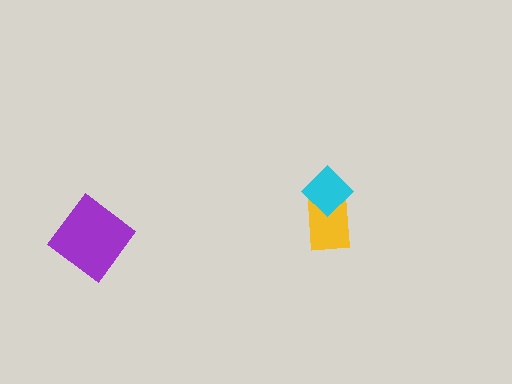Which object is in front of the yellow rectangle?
The cyan diamond is in front of the yellow rectangle.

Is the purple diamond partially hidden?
No, no other shape covers it.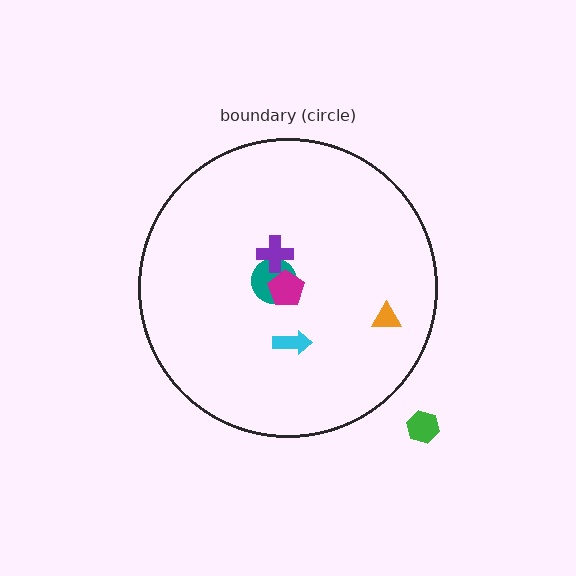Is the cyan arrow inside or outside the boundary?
Inside.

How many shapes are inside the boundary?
5 inside, 1 outside.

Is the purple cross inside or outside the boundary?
Inside.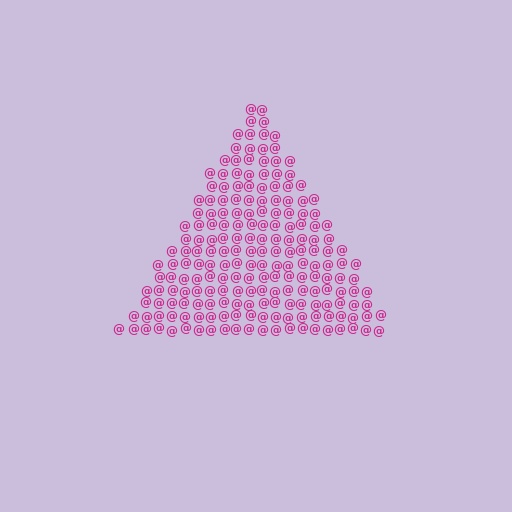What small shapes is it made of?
It is made of small at signs.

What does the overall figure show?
The overall figure shows a triangle.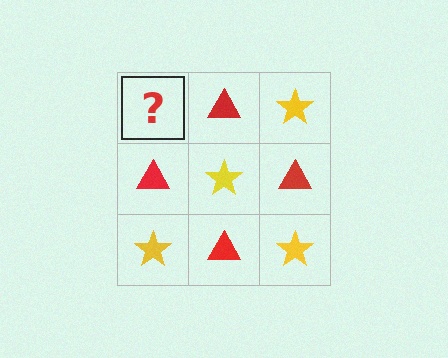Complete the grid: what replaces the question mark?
The question mark should be replaced with a yellow star.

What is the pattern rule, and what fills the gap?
The rule is that it alternates yellow star and red triangle in a checkerboard pattern. The gap should be filled with a yellow star.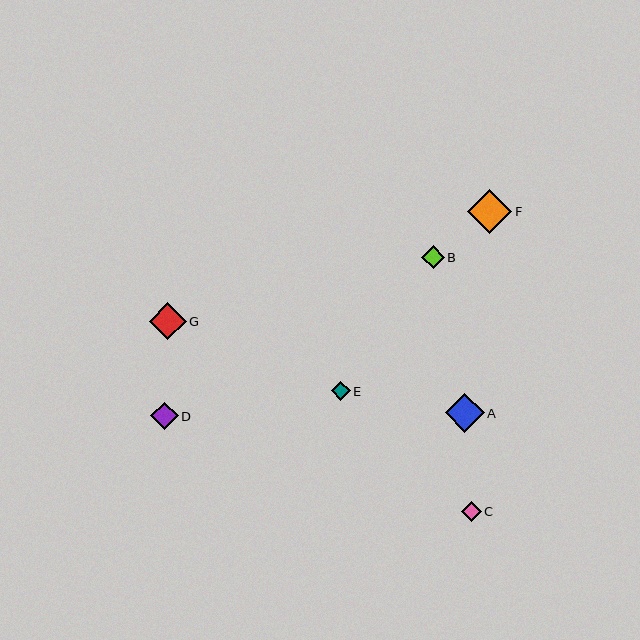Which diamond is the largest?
Diamond F is the largest with a size of approximately 44 pixels.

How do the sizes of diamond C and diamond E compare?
Diamond C and diamond E are approximately the same size.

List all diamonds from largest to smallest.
From largest to smallest: F, A, G, D, B, C, E.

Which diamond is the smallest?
Diamond E is the smallest with a size of approximately 19 pixels.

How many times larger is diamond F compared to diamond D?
Diamond F is approximately 1.6 times the size of diamond D.